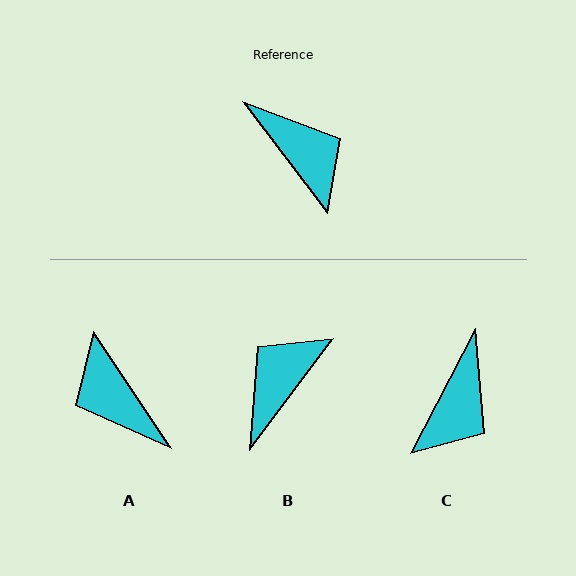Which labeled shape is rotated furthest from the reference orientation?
A, about 177 degrees away.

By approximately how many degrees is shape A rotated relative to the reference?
Approximately 177 degrees counter-clockwise.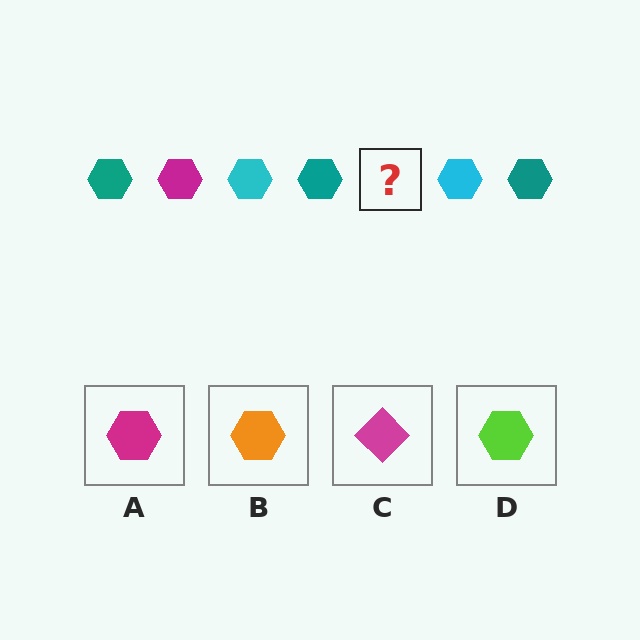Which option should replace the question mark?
Option A.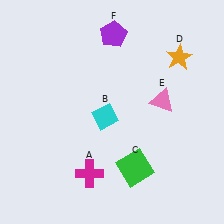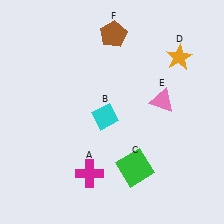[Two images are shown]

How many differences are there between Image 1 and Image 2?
There is 1 difference between the two images.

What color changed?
The pentagon (F) changed from purple in Image 1 to brown in Image 2.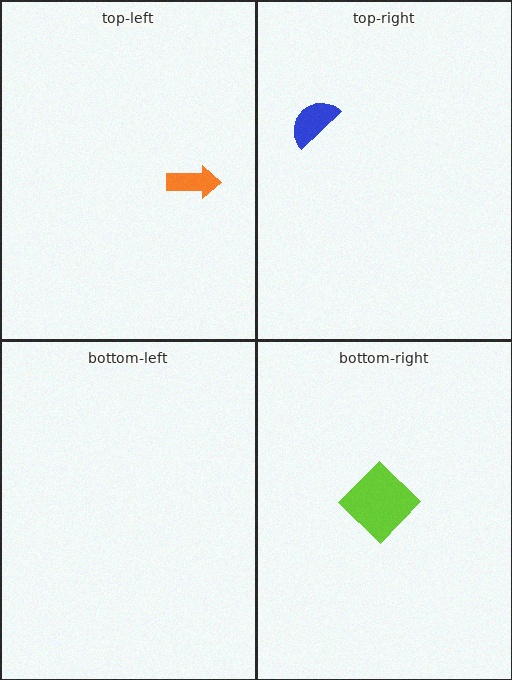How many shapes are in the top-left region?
1.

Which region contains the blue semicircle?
The top-right region.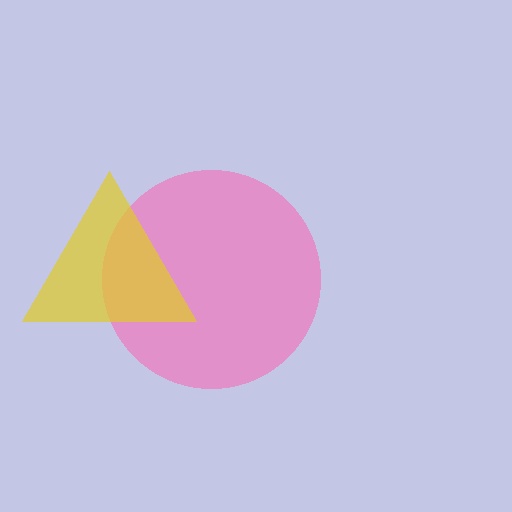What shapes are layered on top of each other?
The layered shapes are: a pink circle, a yellow triangle.